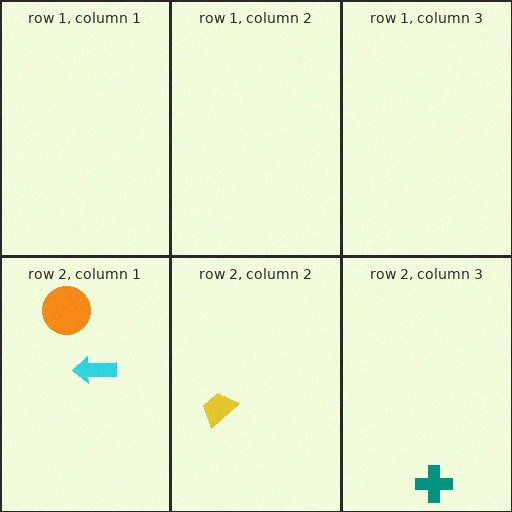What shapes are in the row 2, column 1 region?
The cyan arrow, the orange circle.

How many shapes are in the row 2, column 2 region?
1.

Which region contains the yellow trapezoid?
The row 2, column 2 region.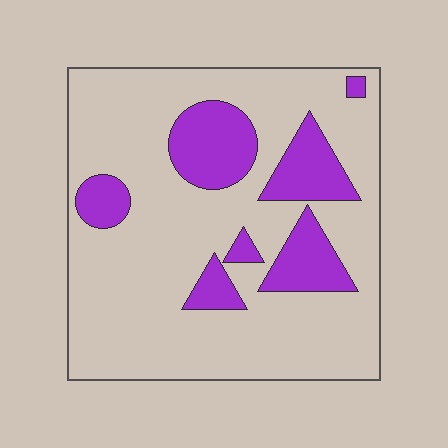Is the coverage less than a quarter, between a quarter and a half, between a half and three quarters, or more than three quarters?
Less than a quarter.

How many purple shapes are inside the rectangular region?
7.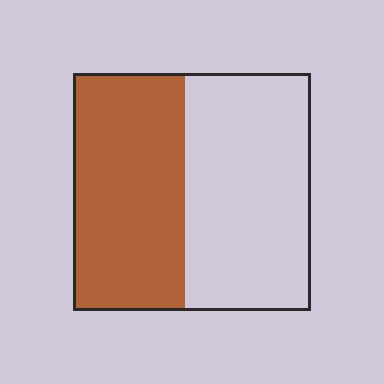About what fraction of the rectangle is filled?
About one half (1/2).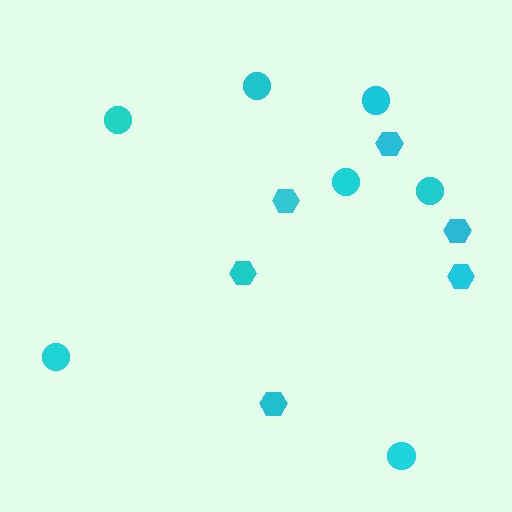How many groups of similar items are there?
There are 2 groups: one group of hexagons (6) and one group of circles (7).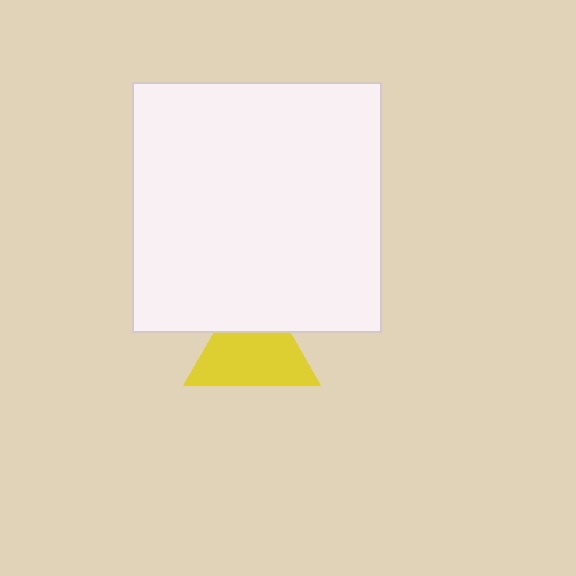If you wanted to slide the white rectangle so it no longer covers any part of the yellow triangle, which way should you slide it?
Slide it up — that is the most direct way to separate the two shapes.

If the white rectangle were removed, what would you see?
You would see the complete yellow triangle.